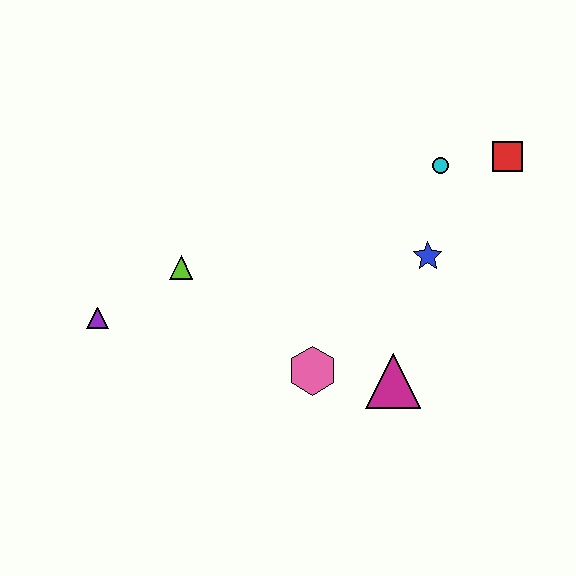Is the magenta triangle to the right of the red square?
No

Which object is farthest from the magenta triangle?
The purple triangle is farthest from the magenta triangle.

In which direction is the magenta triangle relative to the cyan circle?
The magenta triangle is below the cyan circle.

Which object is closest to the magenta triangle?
The pink hexagon is closest to the magenta triangle.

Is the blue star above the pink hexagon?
Yes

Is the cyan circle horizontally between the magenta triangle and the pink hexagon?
No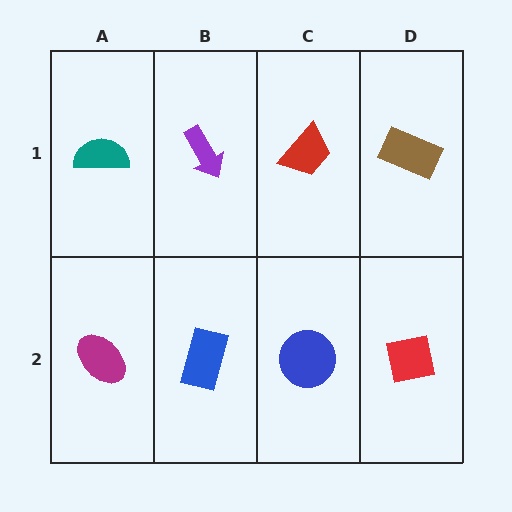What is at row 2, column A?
A magenta ellipse.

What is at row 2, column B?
A blue rectangle.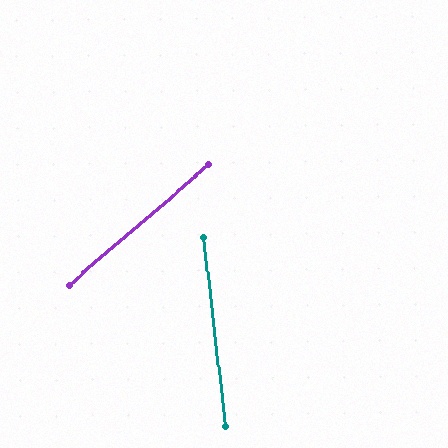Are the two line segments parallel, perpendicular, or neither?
Neither parallel nor perpendicular — they differ by about 56°.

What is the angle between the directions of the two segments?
Approximately 56 degrees.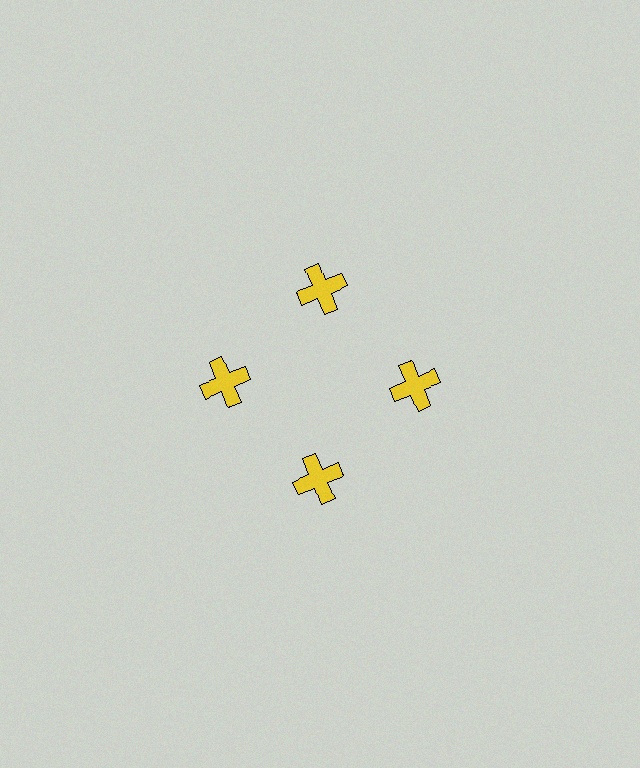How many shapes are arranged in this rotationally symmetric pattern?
There are 4 shapes, arranged in 4 groups of 1.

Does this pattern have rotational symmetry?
Yes, this pattern has 4-fold rotational symmetry. It looks the same after rotating 90 degrees around the center.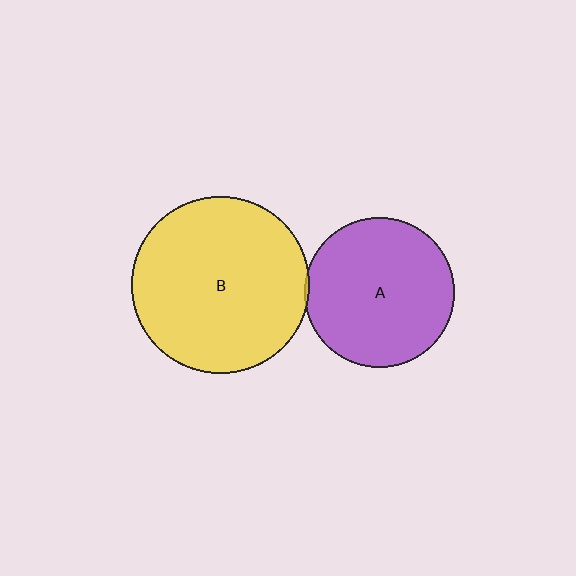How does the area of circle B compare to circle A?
Approximately 1.4 times.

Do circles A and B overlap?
Yes.